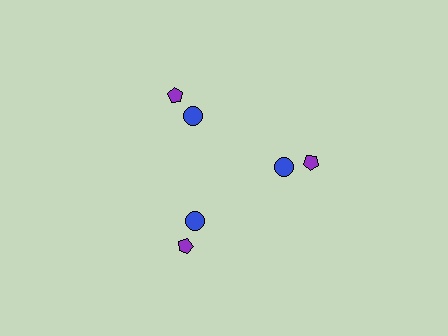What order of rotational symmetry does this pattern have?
This pattern has 3-fold rotational symmetry.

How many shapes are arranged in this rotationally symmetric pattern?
There are 6 shapes, arranged in 3 groups of 2.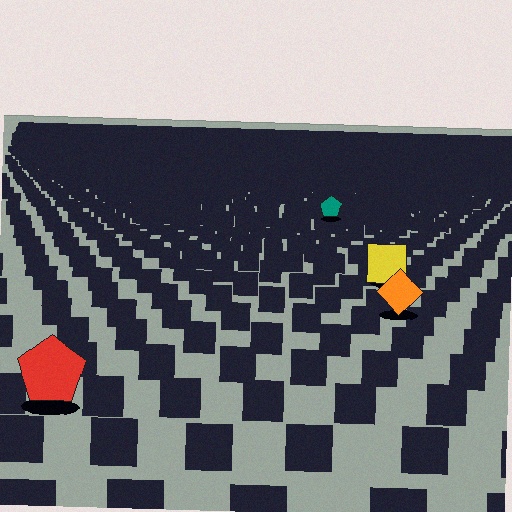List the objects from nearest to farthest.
From nearest to farthest: the red pentagon, the orange diamond, the yellow square, the teal pentagon.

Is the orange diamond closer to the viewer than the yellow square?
Yes. The orange diamond is closer — you can tell from the texture gradient: the ground texture is coarser near it.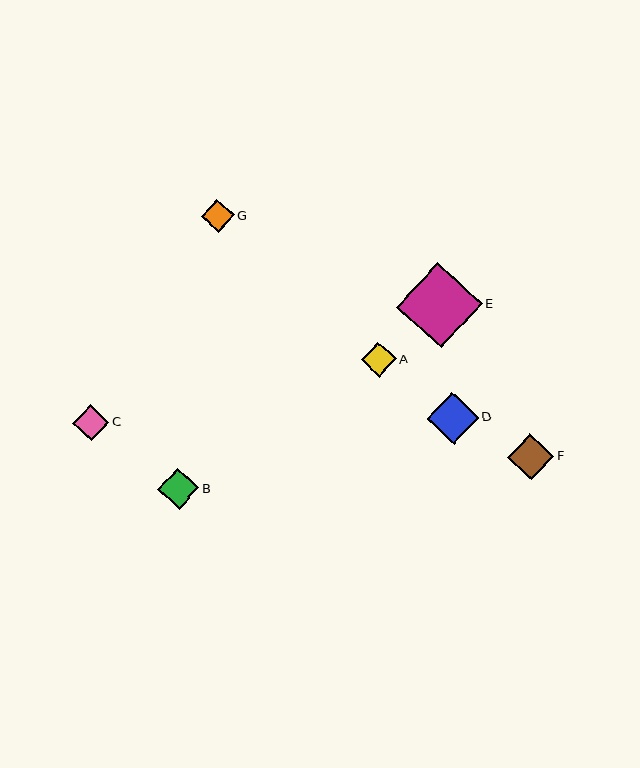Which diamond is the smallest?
Diamond G is the smallest with a size of approximately 33 pixels.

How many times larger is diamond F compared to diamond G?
Diamond F is approximately 1.4 times the size of diamond G.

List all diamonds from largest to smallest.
From largest to smallest: E, D, F, B, C, A, G.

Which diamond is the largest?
Diamond E is the largest with a size of approximately 85 pixels.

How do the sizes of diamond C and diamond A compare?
Diamond C and diamond A are approximately the same size.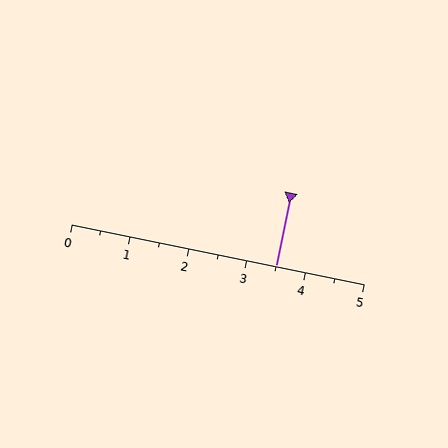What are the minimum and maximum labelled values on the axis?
The axis runs from 0 to 5.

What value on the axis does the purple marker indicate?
The marker indicates approximately 3.5.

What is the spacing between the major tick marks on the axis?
The major ticks are spaced 1 apart.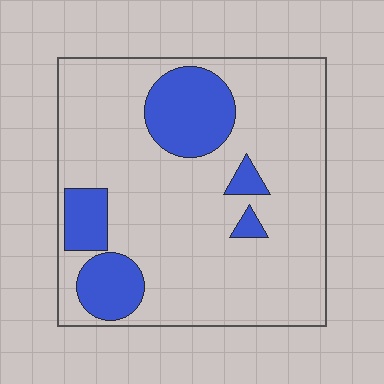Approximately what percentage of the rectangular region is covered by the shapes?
Approximately 20%.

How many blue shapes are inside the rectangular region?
5.